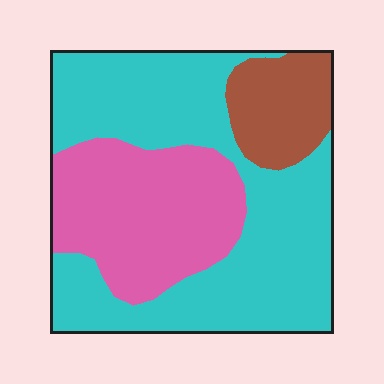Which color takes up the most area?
Cyan, at roughly 55%.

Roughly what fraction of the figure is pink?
Pink takes up about one third (1/3) of the figure.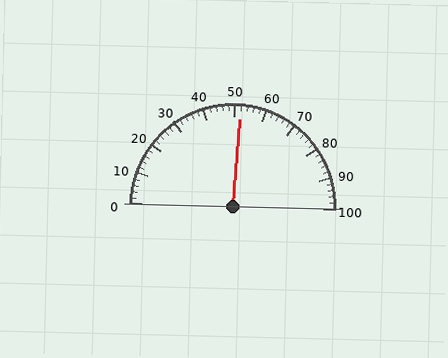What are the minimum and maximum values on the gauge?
The gauge ranges from 0 to 100.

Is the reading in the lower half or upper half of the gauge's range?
The reading is in the upper half of the range (0 to 100).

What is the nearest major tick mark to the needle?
The nearest major tick mark is 50.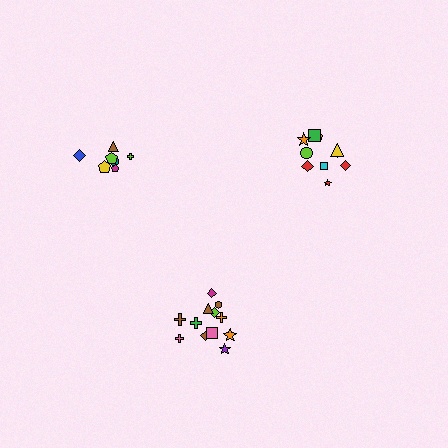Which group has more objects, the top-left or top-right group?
The top-right group.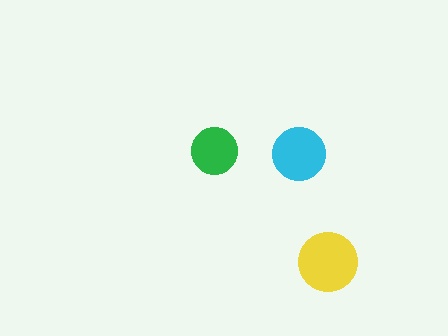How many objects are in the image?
There are 3 objects in the image.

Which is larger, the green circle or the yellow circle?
The yellow one.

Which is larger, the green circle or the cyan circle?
The cyan one.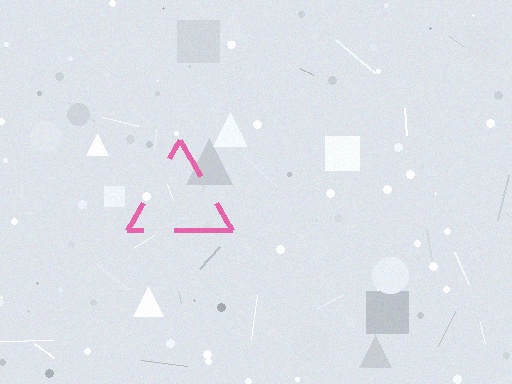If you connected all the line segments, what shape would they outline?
They would outline a triangle.